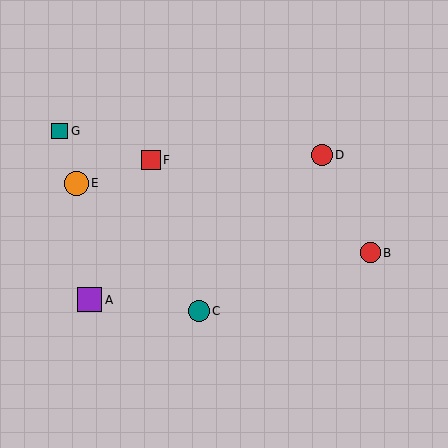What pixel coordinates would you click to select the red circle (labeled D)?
Click at (322, 155) to select the red circle D.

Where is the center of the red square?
The center of the red square is at (151, 160).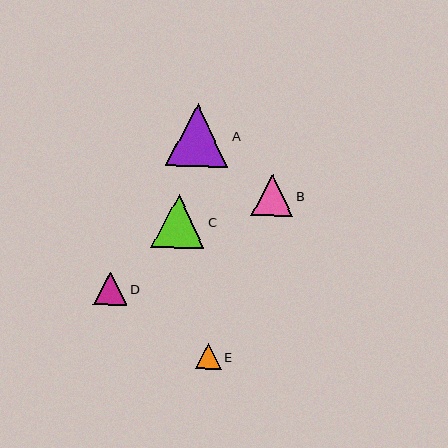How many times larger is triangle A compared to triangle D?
Triangle A is approximately 1.9 times the size of triangle D.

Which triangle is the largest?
Triangle A is the largest with a size of approximately 63 pixels.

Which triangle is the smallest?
Triangle E is the smallest with a size of approximately 25 pixels.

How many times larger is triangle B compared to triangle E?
Triangle B is approximately 1.6 times the size of triangle E.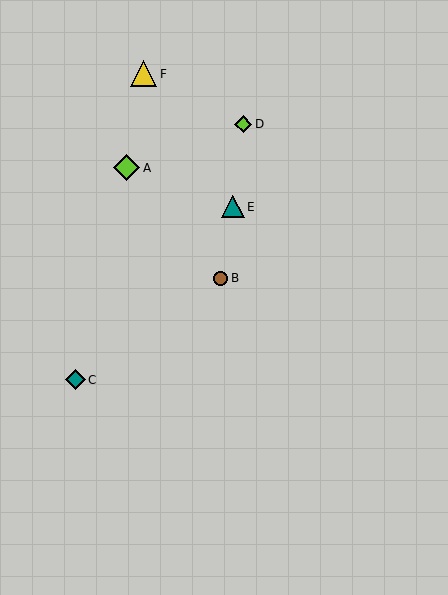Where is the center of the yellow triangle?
The center of the yellow triangle is at (143, 74).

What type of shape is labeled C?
Shape C is a teal diamond.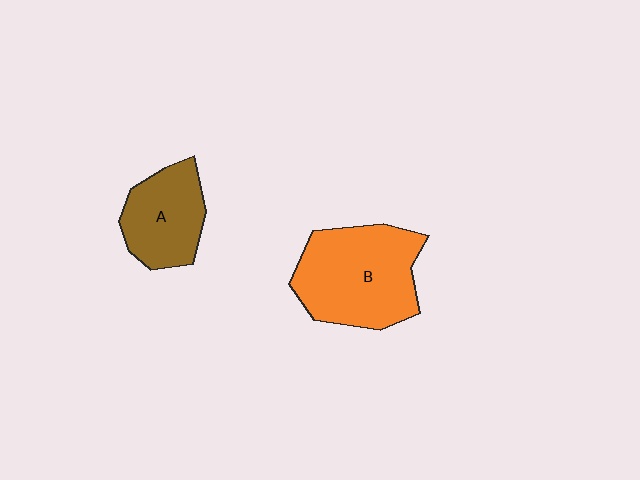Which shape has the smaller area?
Shape A (brown).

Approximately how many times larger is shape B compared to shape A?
Approximately 1.6 times.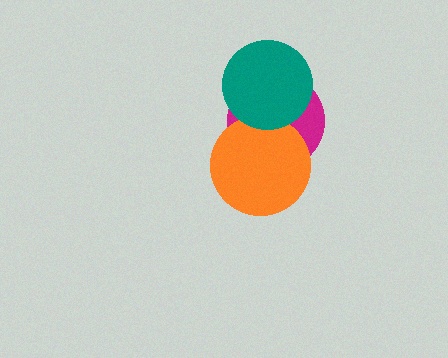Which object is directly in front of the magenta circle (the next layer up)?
The orange circle is directly in front of the magenta circle.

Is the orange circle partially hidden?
Yes, it is partially covered by another shape.